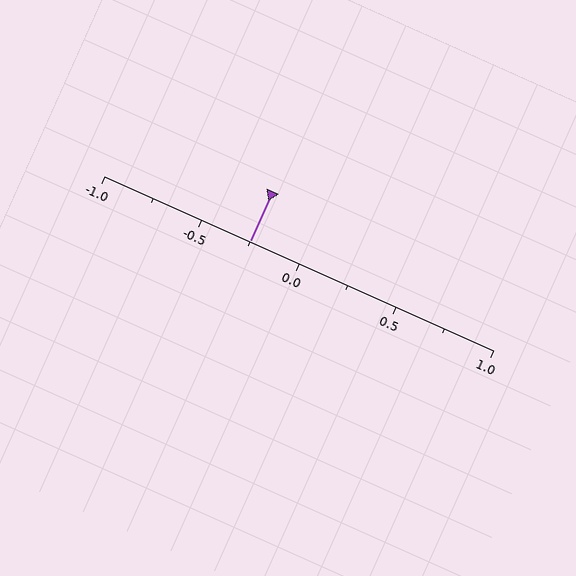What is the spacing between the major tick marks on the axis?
The major ticks are spaced 0.5 apart.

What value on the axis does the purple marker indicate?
The marker indicates approximately -0.25.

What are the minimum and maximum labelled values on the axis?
The axis runs from -1.0 to 1.0.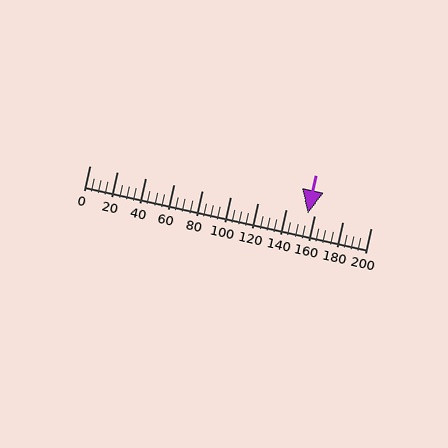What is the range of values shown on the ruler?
The ruler shows values from 0 to 200.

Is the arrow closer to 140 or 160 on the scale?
The arrow is closer to 160.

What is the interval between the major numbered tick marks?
The major tick marks are spaced 20 units apart.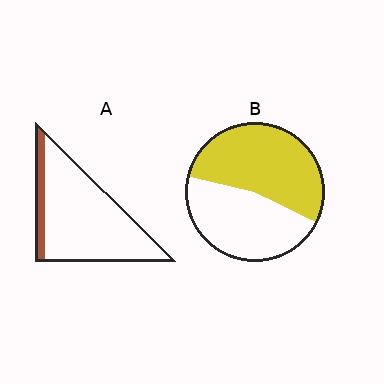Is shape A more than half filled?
No.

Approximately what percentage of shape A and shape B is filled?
A is approximately 15% and B is approximately 55%.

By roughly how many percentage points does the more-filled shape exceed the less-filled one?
By roughly 40 percentage points (B over A).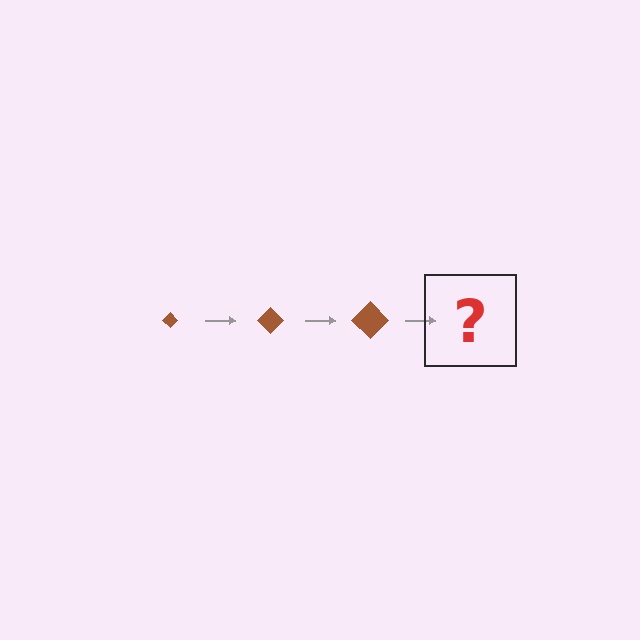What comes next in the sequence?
The next element should be a brown diamond, larger than the previous one.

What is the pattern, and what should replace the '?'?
The pattern is that the diamond gets progressively larger each step. The '?' should be a brown diamond, larger than the previous one.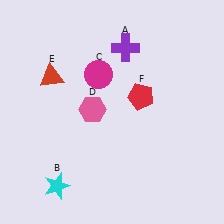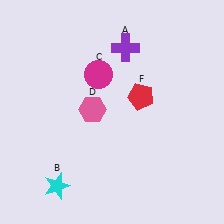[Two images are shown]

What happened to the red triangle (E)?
The red triangle (E) was removed in Image 2. It was in the top-left area of Image 1.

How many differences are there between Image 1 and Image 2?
There is 1 difference between the two images.